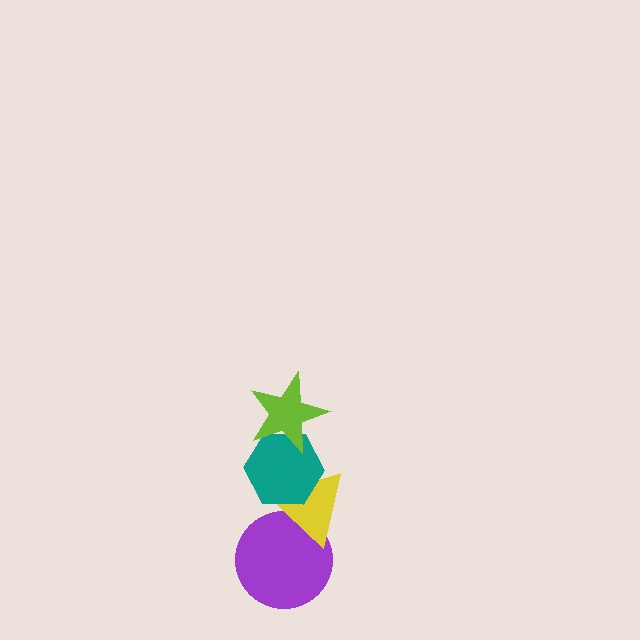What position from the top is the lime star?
The lime star is 1st from the top.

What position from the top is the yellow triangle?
The yellow triangle is 3rd from the top.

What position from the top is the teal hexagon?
The teal hexagon is 2nd from the top.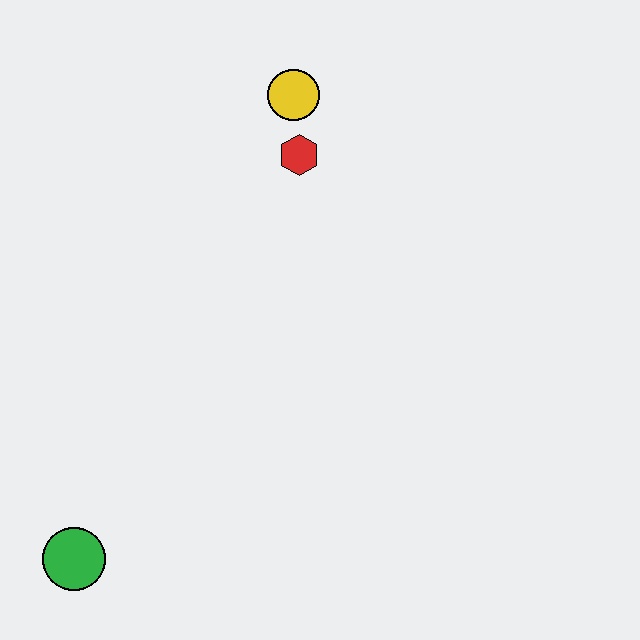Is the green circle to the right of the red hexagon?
No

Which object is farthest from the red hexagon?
The green circle is farthest from the red hexagon.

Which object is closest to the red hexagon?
The yellow circle is closest to the red hexagon.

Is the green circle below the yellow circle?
Yes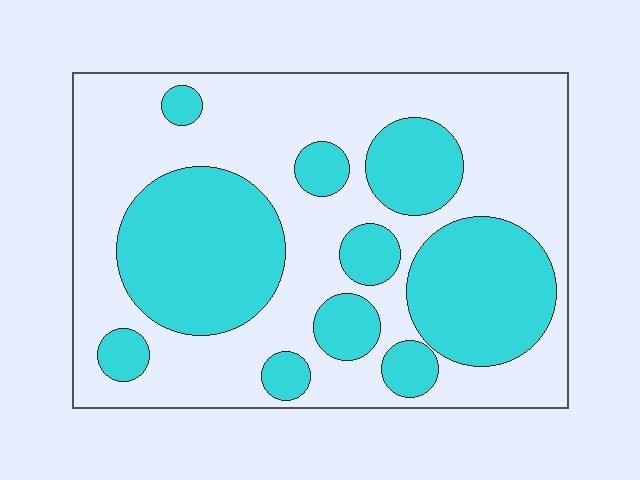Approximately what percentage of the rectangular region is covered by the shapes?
Approximately 40%.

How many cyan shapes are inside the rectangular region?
10.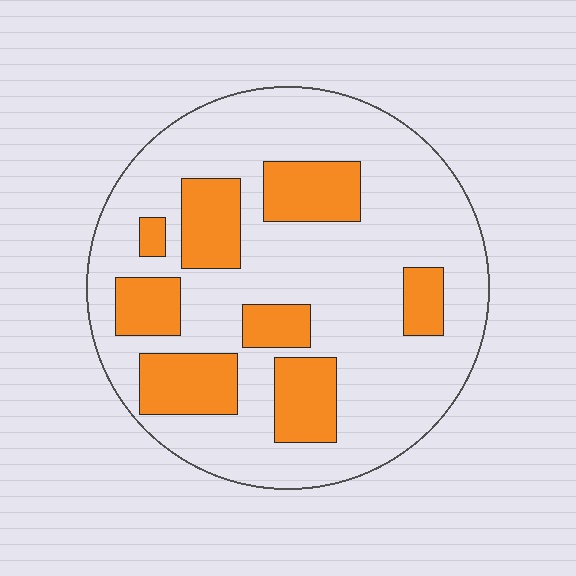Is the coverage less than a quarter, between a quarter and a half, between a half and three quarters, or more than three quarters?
Between a quarter and a half.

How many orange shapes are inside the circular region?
8.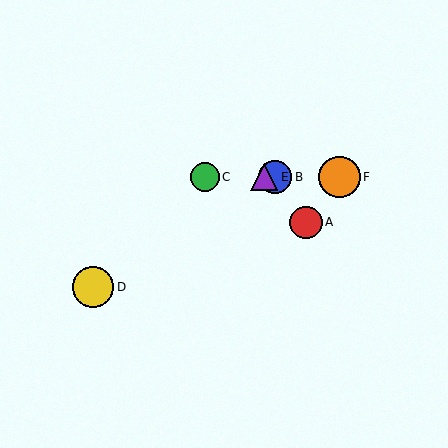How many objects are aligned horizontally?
4 objects (B, C, E, F) are aligned horizontally.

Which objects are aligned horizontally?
Objects B, C, E, F are aligned horizontally.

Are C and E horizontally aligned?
Yes, both are at y≈177.